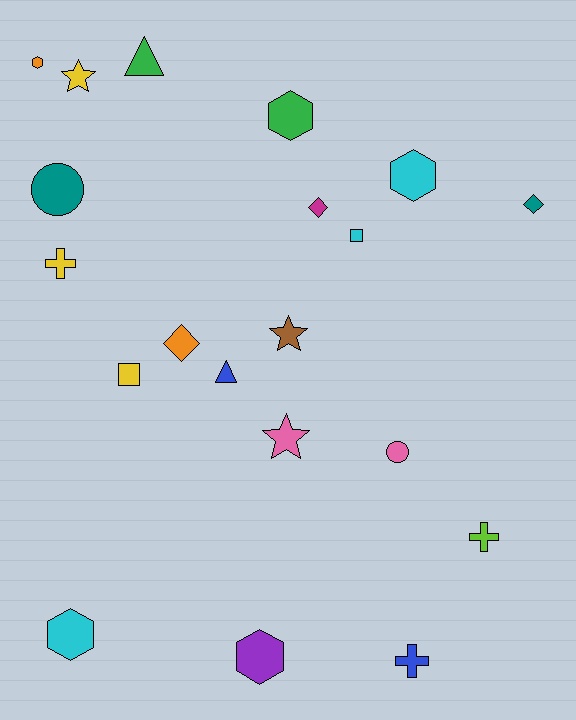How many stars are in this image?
There are 3 stars.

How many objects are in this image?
There are 20 objects.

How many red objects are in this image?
There are no red objects.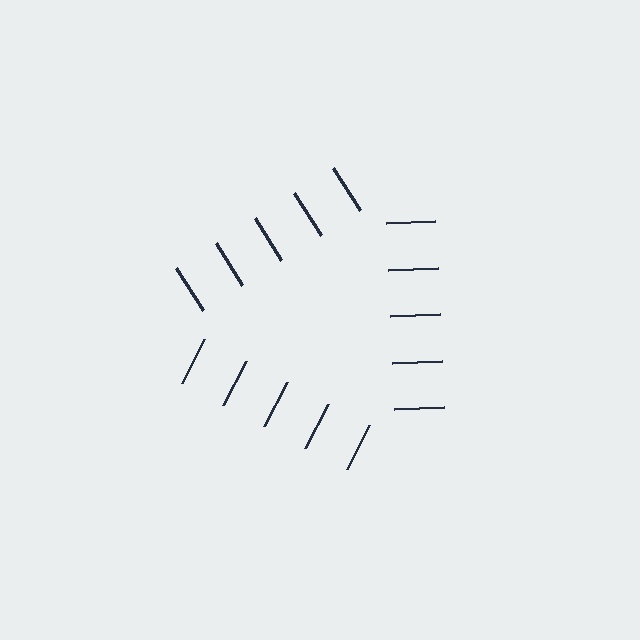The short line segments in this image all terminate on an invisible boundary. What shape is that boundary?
An illusory triangle — the line segments terminate on its edges but no continuous stroke is drawn.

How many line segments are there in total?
15 — 5 along each of the 3 edges.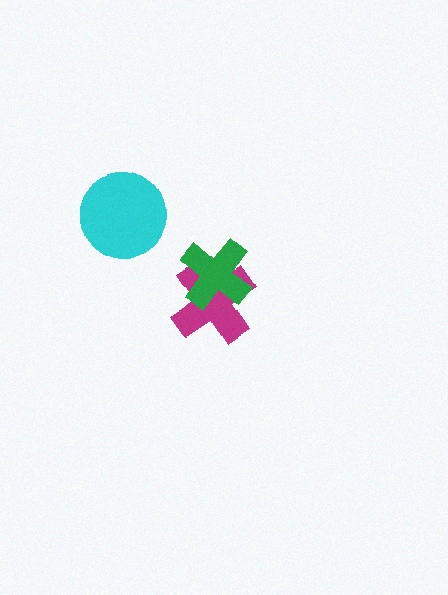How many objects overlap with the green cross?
1 object overlaps with the green cross.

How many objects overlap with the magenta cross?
1 object overlaps with the magenta cross.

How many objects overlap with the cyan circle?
0 objects overlap with the cyan circle.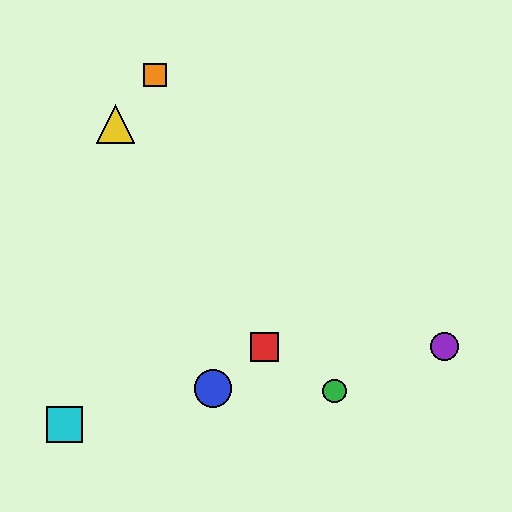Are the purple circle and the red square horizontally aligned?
Yes, both are at y≈347.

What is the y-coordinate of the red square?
The red square is at y≈347.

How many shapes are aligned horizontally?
2 shapes (the red square, the purple circle) are aligned horizontally.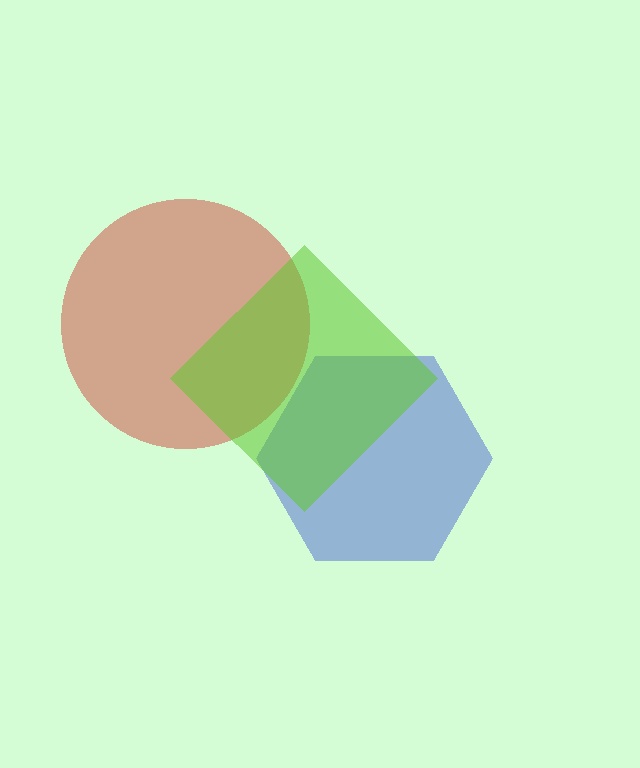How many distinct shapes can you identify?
There are 3 distinct shapes: a red circle, a blue hexagon, a lime diamond.